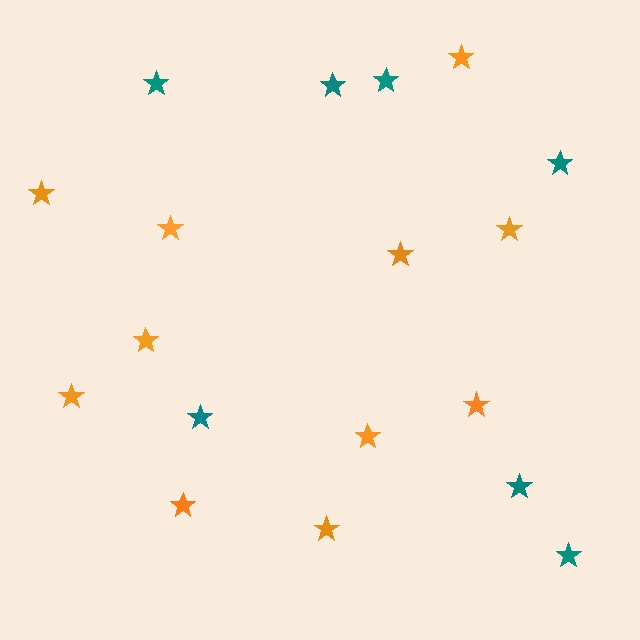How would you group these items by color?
There are 2 groups: one group of teal stars (7) and one group of orange stars (11).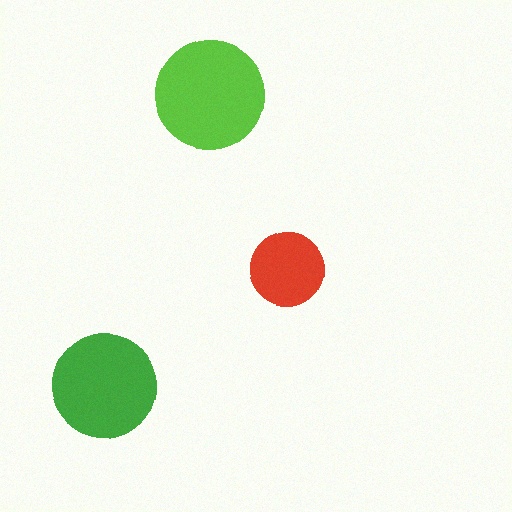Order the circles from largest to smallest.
the lime one, the green one, the red one.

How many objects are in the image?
There are 3 objects in the image.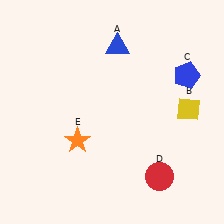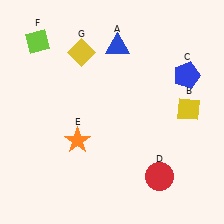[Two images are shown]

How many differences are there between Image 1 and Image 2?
There are 2 differences between the two images.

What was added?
A lime diamond (F), a yellow diamond (G) were added in Image 2.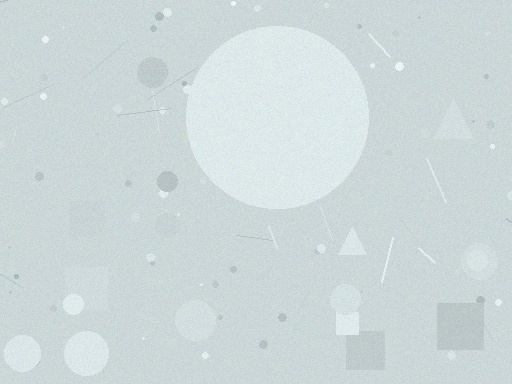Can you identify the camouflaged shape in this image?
The camouflaged shape is a circle.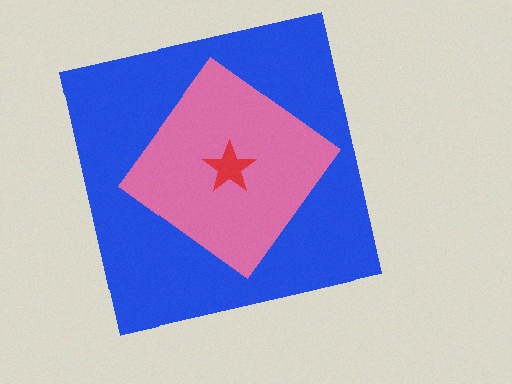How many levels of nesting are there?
3.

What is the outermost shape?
The blue square.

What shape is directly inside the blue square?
The pink diamond.